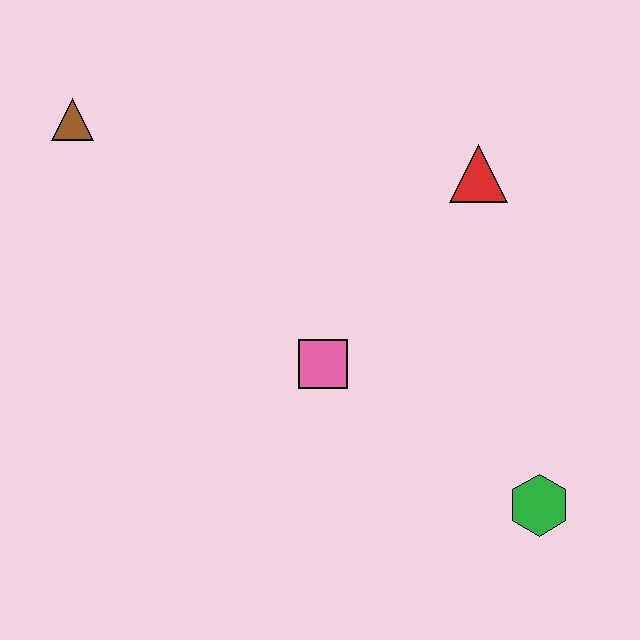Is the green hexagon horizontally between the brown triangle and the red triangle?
No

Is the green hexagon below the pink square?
Yes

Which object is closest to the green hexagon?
The pink square is closest to the green hexagon.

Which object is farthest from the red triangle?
The brown triangle is farthest from the red triangle.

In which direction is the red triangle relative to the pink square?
The red triangle is above the pink square.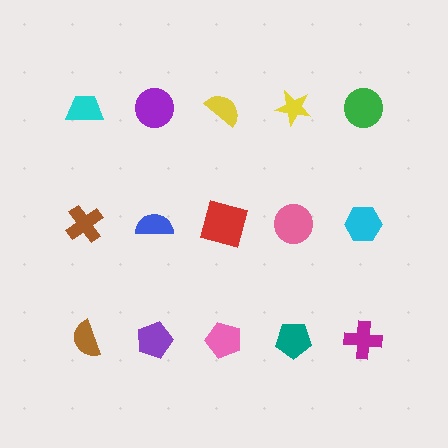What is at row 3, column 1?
A brown semicircle.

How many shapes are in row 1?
5 shapes.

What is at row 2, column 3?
A red square.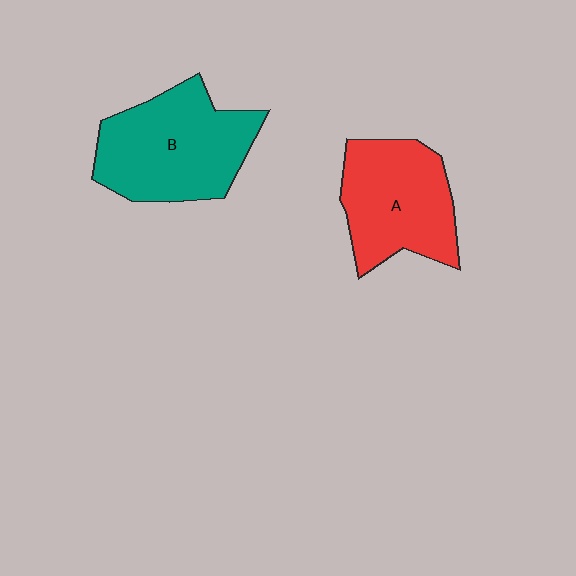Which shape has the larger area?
Shape B (teal).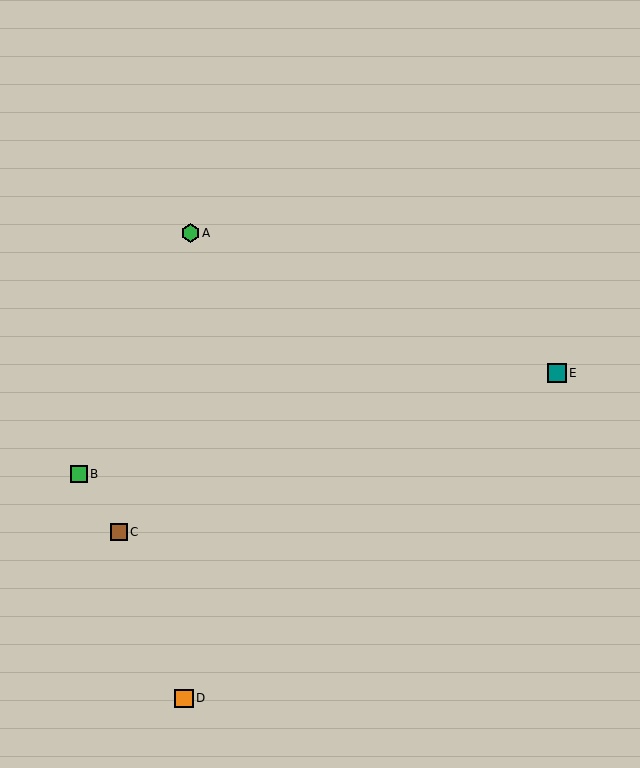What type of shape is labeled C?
Shape C is a brown square.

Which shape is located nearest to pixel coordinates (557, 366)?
The teal square (labeled E) at (557, 373) is nearest to that location.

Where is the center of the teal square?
The center of the teal square is at (557, 373).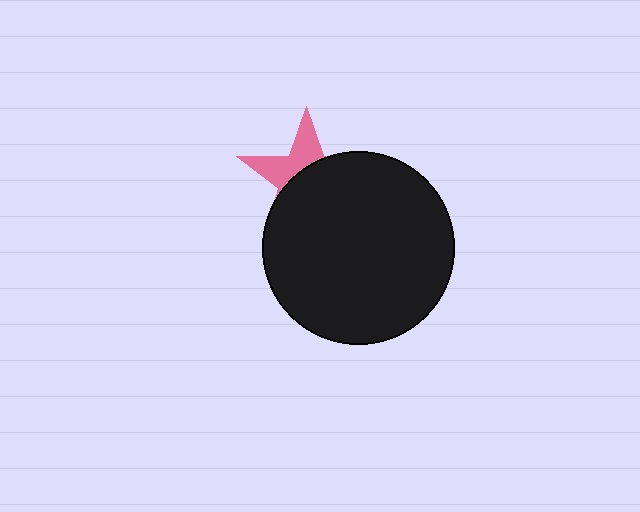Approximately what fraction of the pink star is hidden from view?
Roughly 64% of the pink star is hidden behind the black circle.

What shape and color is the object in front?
The object in front is a black circle.